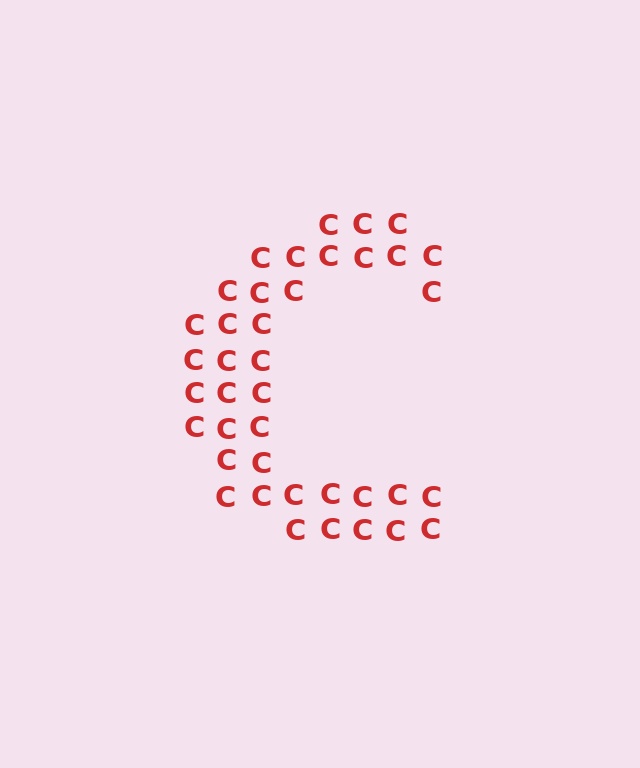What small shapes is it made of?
It is made of small letter C's.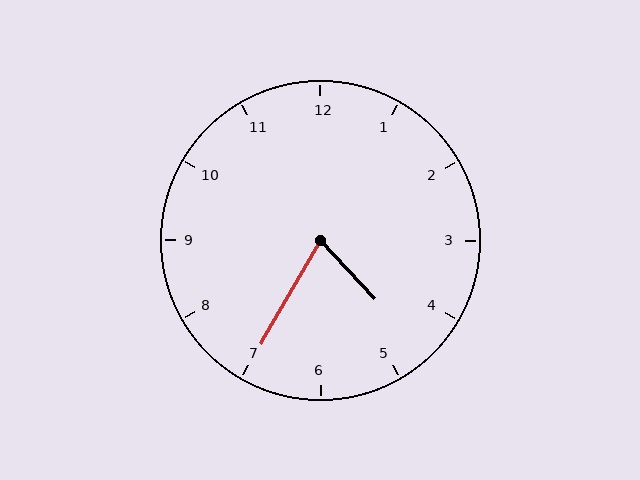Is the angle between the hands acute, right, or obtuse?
It is acute.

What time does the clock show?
4:35.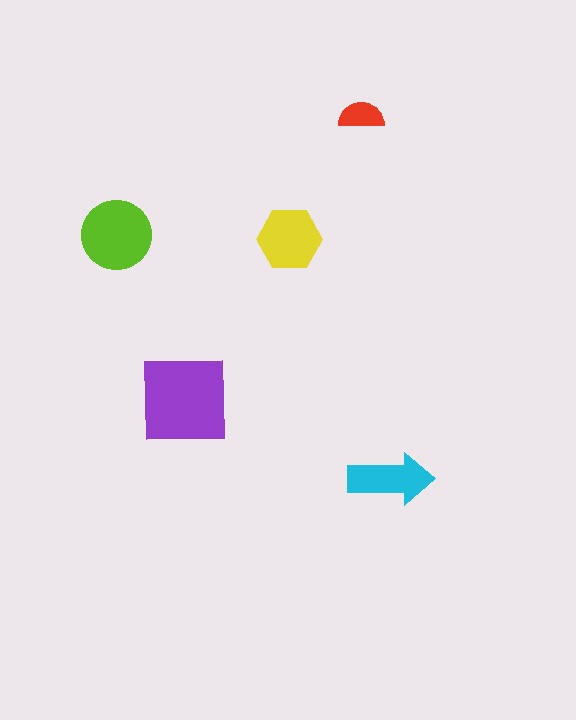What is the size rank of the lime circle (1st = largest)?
2nd.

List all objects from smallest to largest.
The red semicircle, the cyan arrow, the yellow hexagon, the lime circle, the purple square.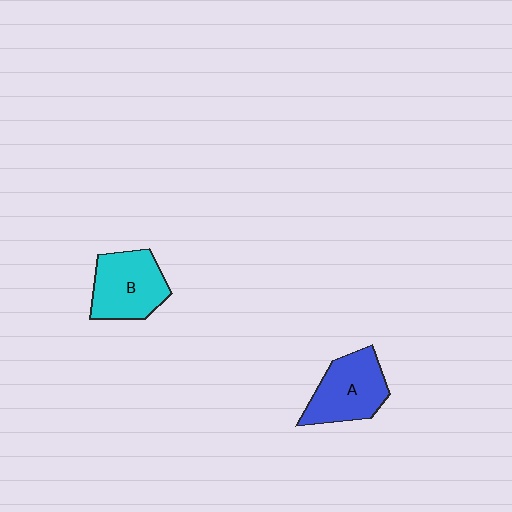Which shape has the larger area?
Shape B (cyan).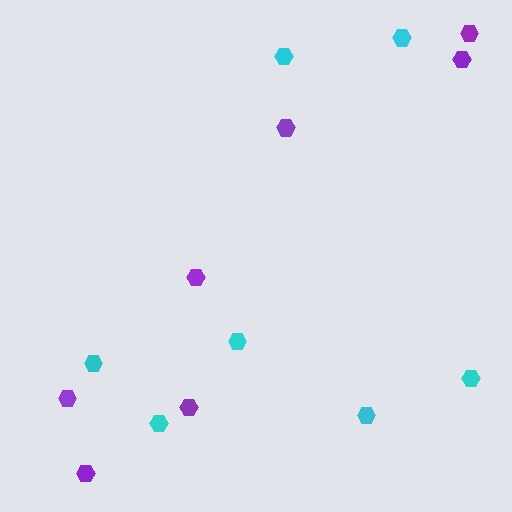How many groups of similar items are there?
There are 2 groups: one group of cyan hexagons (7) and one group of purple hexagons (7).